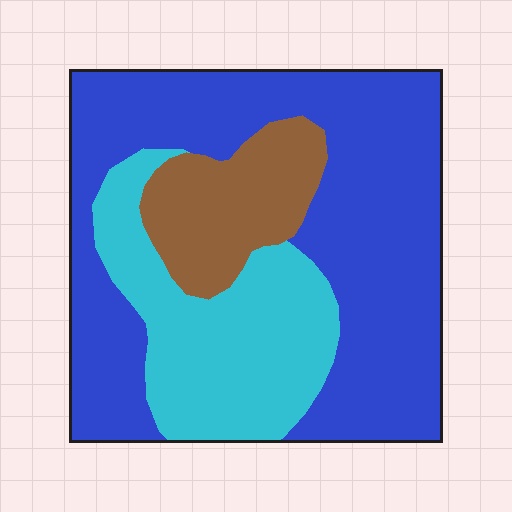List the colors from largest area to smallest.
From largest to smallest: blue, cyan, brown.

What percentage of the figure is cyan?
Cyan takes up between a quarter and a half of the figure.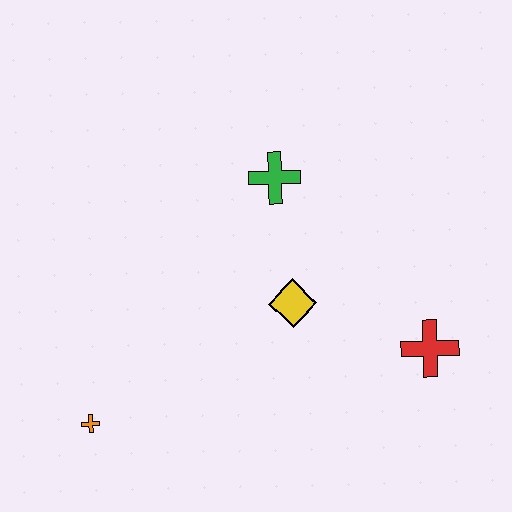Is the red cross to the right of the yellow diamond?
Yes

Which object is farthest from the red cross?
The orange cross is farthest from the red cross.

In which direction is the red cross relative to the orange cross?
The red cross is to the right of the orange cross.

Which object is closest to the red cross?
The yellow diamond is closest to the red cross.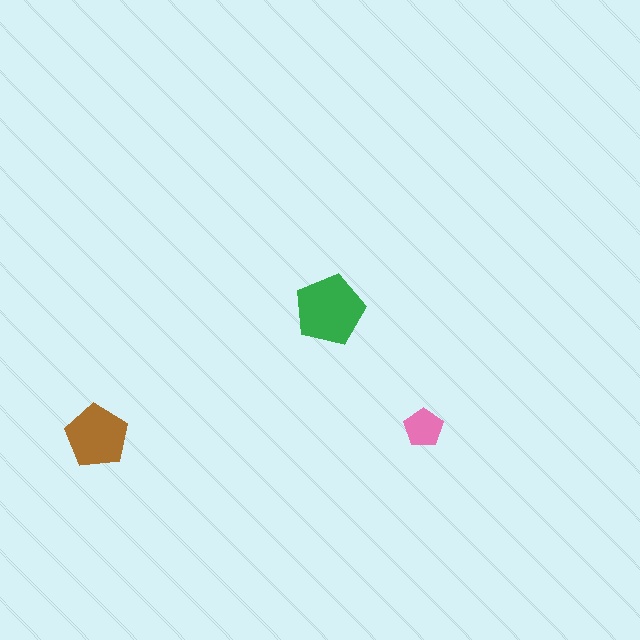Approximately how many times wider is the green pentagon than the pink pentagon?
About 2 times wider.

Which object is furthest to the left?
The brown pentagon is leftmost.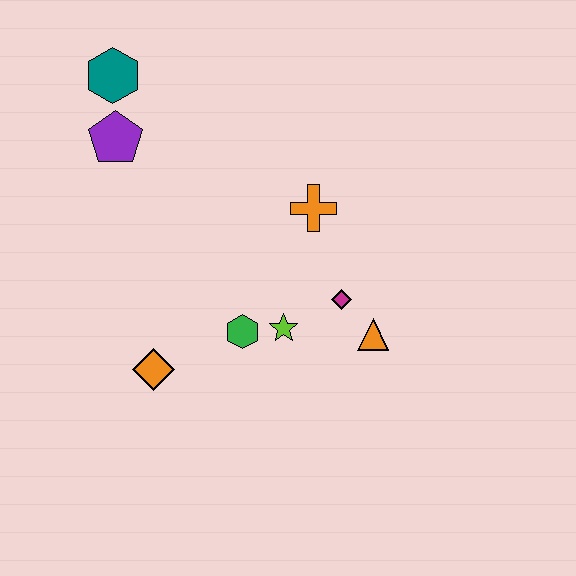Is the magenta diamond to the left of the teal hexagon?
No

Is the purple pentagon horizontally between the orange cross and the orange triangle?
No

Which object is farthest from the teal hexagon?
The orange triangle is farthest from the teal hexagon.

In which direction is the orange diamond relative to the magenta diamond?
The orange diamond is to the left of the magenta diamond.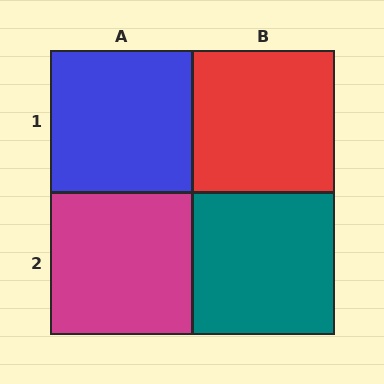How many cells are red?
1 cell is red.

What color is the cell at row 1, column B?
Red.